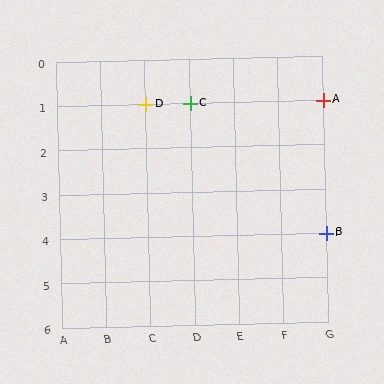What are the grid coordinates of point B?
Point B is at grid coordinates (G, 4).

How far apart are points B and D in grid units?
Points B and D are 4 columns and 3 rows apart (about 5.0 grid units diagonally).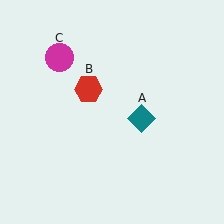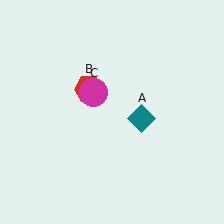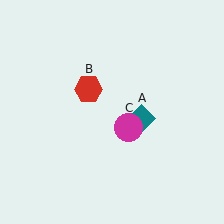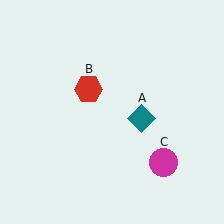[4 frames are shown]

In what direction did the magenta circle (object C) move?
The magenta circle (object C) moved down and to the right.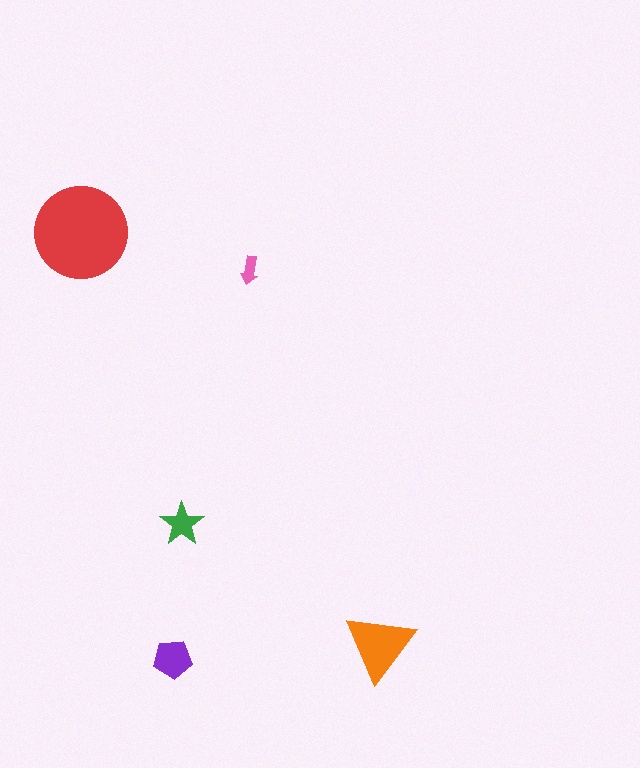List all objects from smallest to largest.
The pink arrow, the green star, the purple pentagon, the orange triangle, the red circle.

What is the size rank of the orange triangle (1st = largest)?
2nd.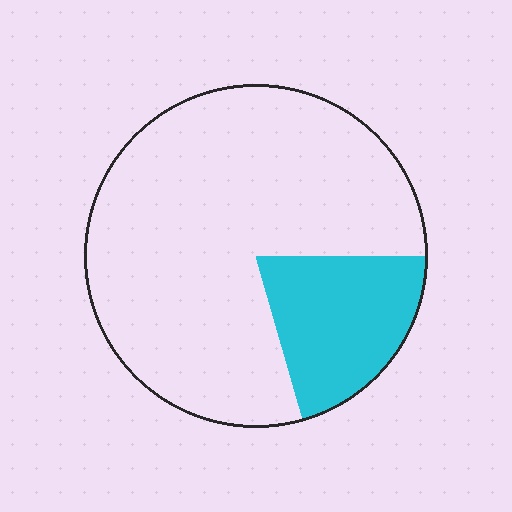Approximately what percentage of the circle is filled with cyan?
Approximately 20%.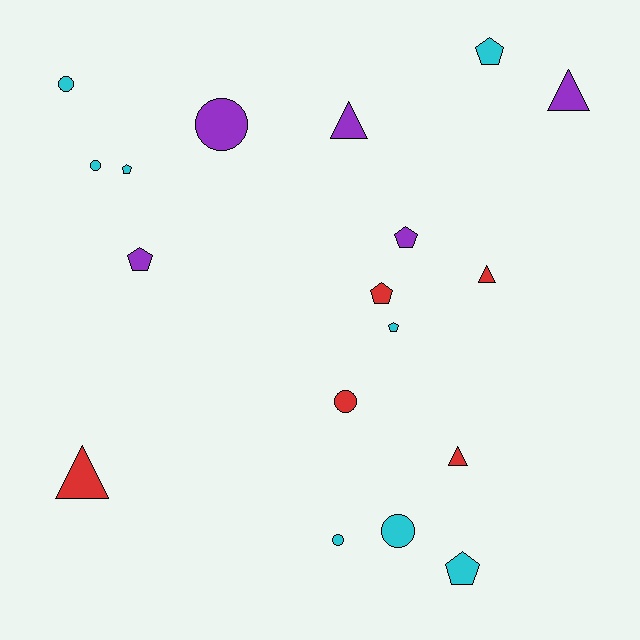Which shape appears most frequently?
Pentagon, with 7 objects.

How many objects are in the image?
There are 18 objects.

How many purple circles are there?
There is 1 purple circle.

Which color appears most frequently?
Cyan, with 8 objects.